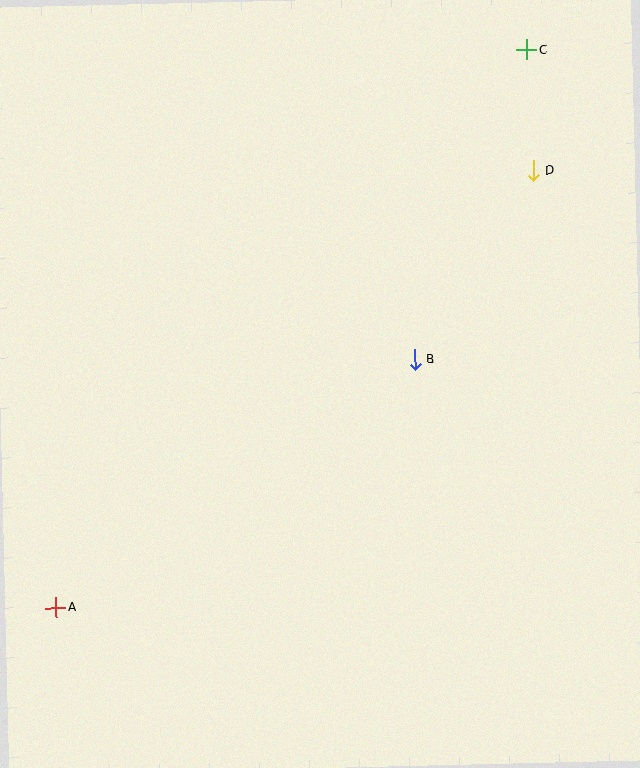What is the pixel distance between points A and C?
The distance between A and C is 730 pixels.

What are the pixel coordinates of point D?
Point D is at (533, 170).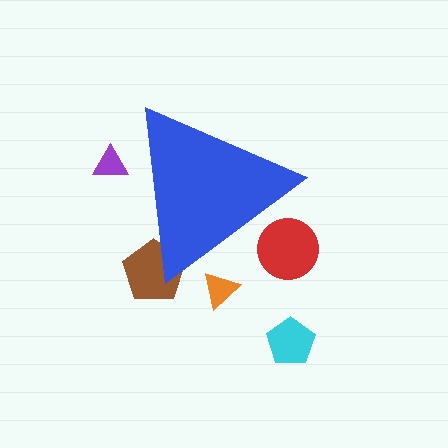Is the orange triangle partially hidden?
Yes, the orange triangle is partially hidden behind the blue triangle.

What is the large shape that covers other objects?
A blue triangle.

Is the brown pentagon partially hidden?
Yes, the brown pentagon is partially hidden behind the blue triangle.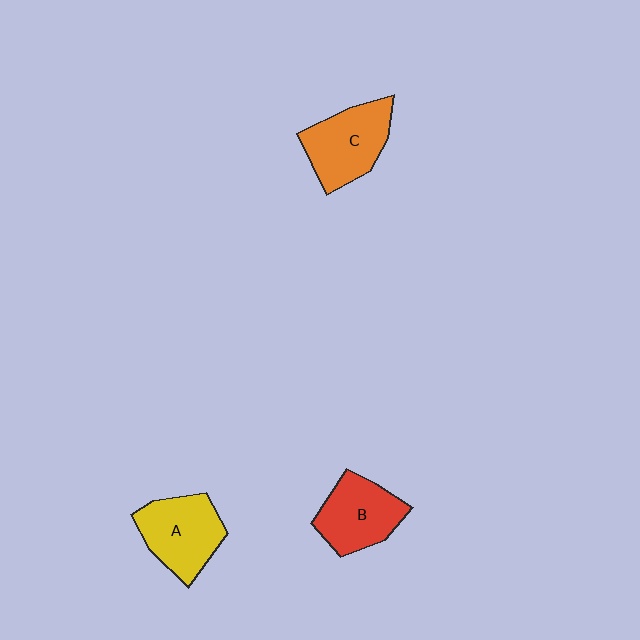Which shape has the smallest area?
Shape B (red).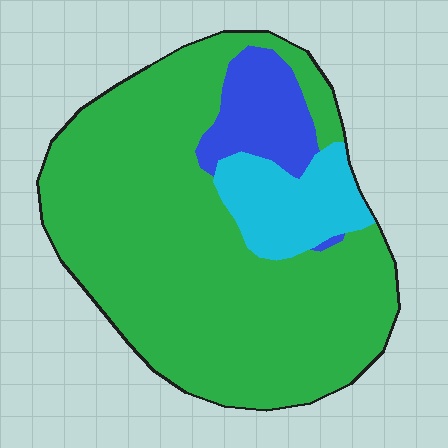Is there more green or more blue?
Green.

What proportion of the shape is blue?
Blue covers roughly 10% of the shape.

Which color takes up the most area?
Green, at roughly 75%.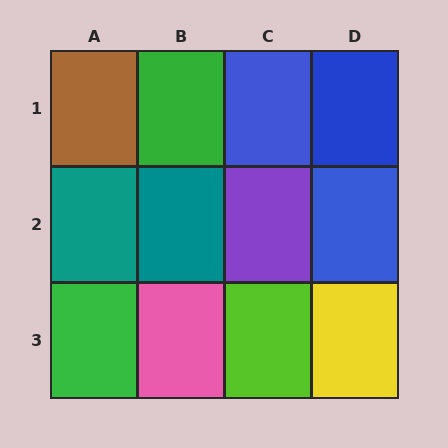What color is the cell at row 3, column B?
Pink.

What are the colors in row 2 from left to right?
Teal, teal, purple, blue.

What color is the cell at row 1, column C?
Blue.